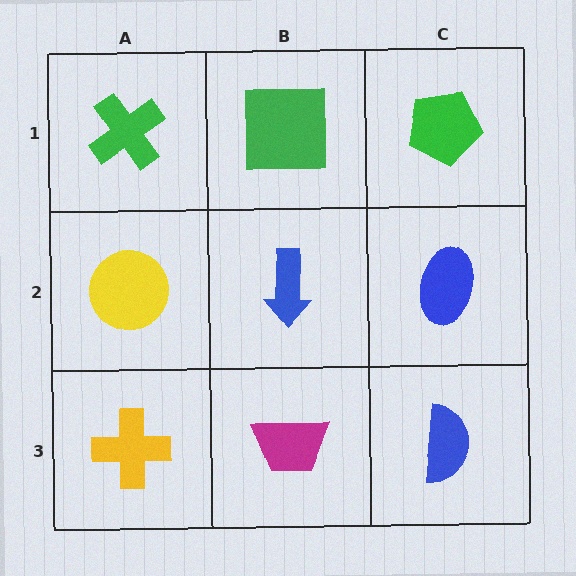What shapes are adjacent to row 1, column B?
A blue arrow (row 2, column B), a green cross (row 1, column A), a green pentagon (row 1, column C).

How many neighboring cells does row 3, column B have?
3.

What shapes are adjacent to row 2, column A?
A green cross (row 1, column A), a yellow cross (row 3, column A), a blue arrow (row 2, column B).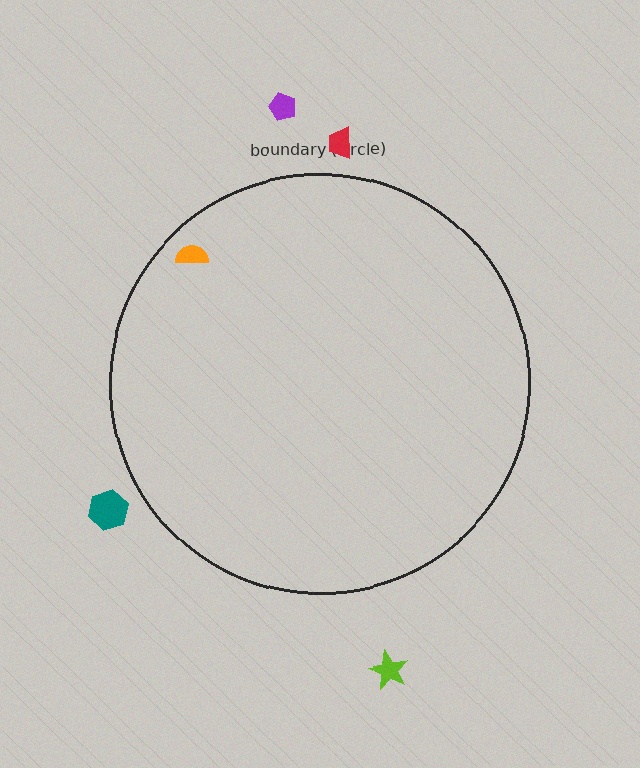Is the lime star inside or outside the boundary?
Outside.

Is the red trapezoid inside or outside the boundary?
Outside.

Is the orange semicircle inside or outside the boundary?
Inside.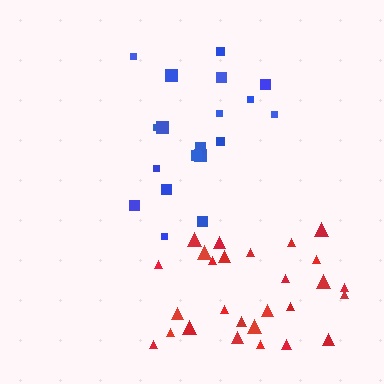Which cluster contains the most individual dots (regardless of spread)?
Red (27).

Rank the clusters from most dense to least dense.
red, blue.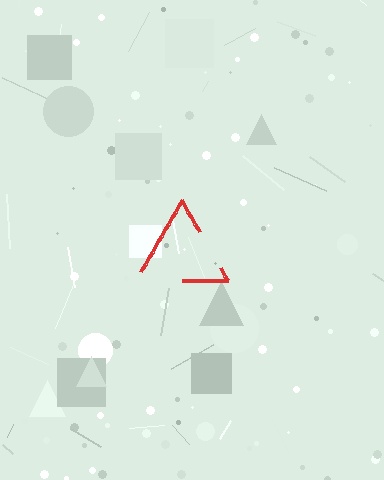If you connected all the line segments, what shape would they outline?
They would outline a triangle.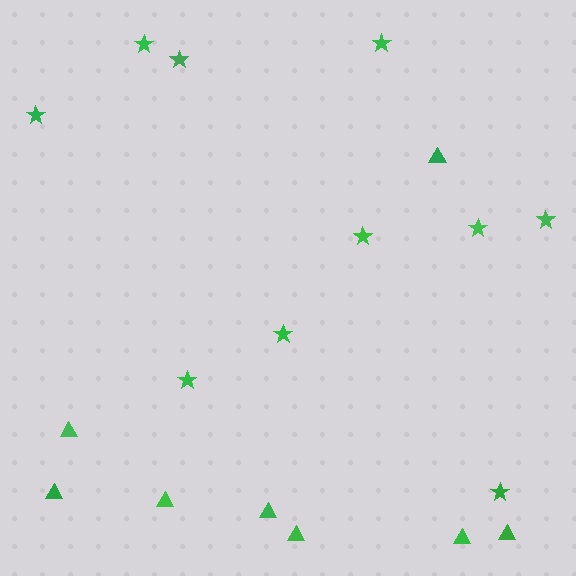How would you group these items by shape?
There are 2 groups: one group of stars (10) and one group of triangles (8).